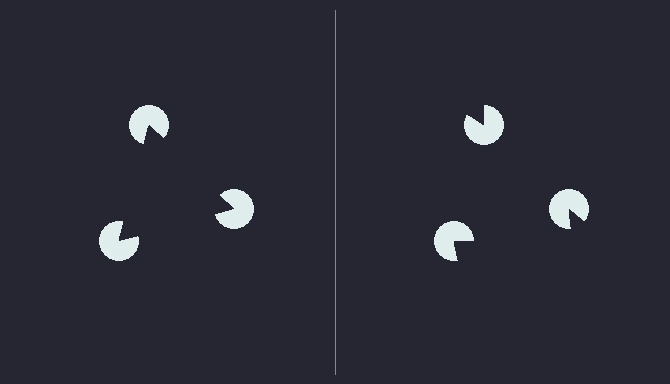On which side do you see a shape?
An illusory triangle appears on the left side. On the right side the wedge cuts are rotated, so no coherent shape forms.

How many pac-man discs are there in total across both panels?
6 — 3 on each side.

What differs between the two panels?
The pac-man discs are positioned identically on both sides; only the wedge orientations differ. On the left they align to a triangle; on the right they are misaligned.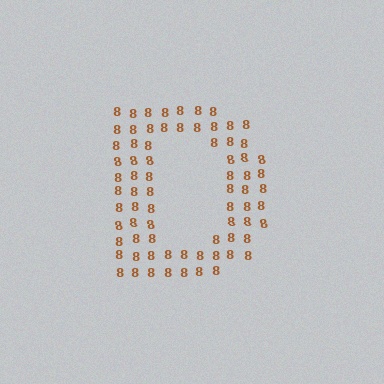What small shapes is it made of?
It is made of small digit 8's.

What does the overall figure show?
The overall figure shows the letter D.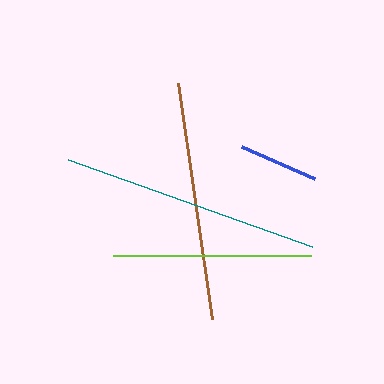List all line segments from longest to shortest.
From longest to shortest: teal, brown, lime, blue.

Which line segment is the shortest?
The blue line is the shortest at approximately 79 pixels.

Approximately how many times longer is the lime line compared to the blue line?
The lime line is approximately 2.5 times the length of the blue line.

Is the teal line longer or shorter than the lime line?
The teal line is longer than the lime line.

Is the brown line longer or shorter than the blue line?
The brown line is longer than the blue line.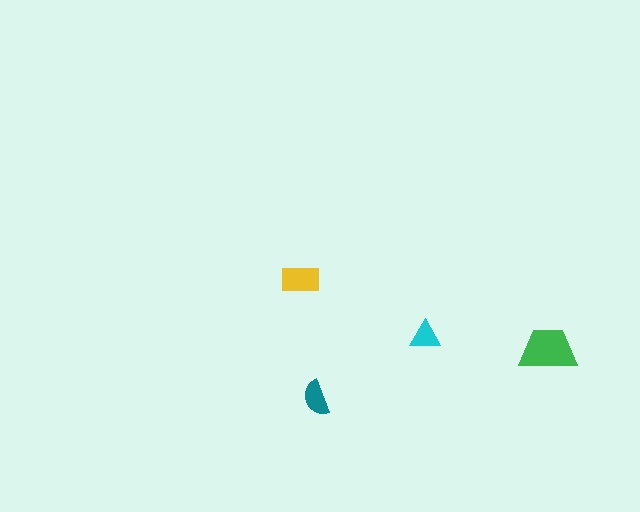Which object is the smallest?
The cyan triangle.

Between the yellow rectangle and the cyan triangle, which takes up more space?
The yellow rectangle.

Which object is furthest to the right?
The green trapezoid is rightmost.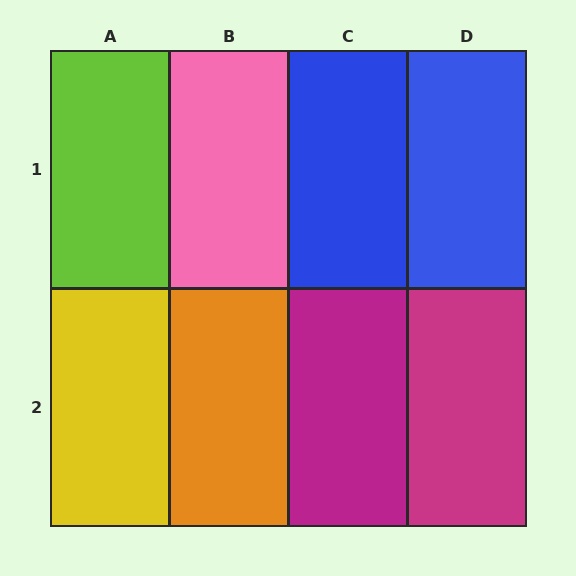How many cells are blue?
2 cells are blue.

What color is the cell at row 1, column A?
Lime.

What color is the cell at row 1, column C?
Blue.